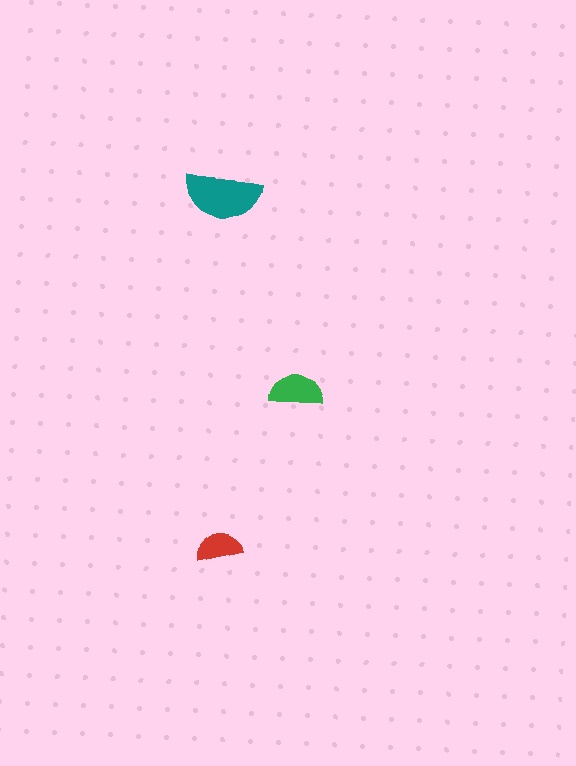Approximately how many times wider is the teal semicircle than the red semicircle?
About 1.5 times wider.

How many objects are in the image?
There are 3 objects in the image.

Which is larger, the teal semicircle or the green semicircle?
The teal one.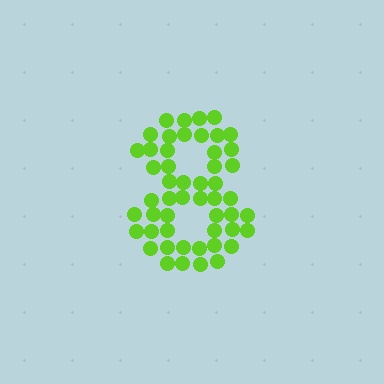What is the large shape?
The large shape is the digit 8.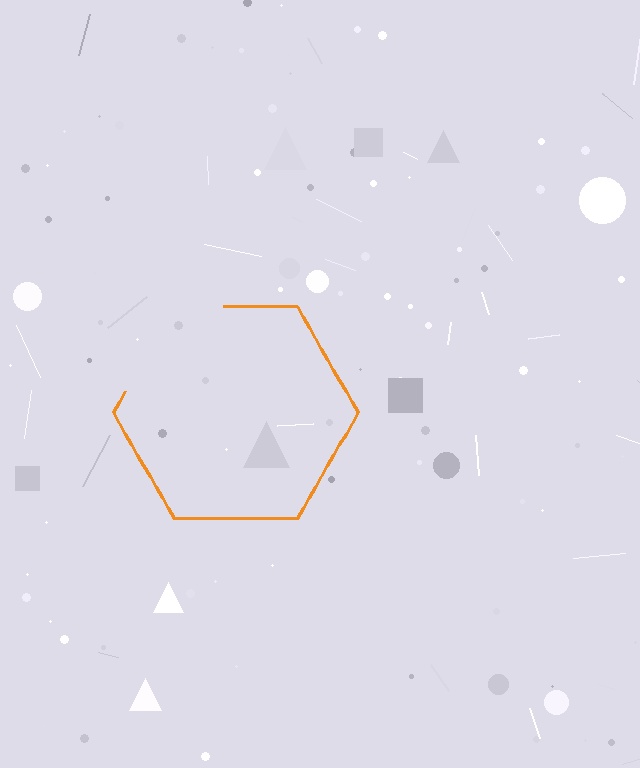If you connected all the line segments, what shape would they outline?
They would outline a hexagon.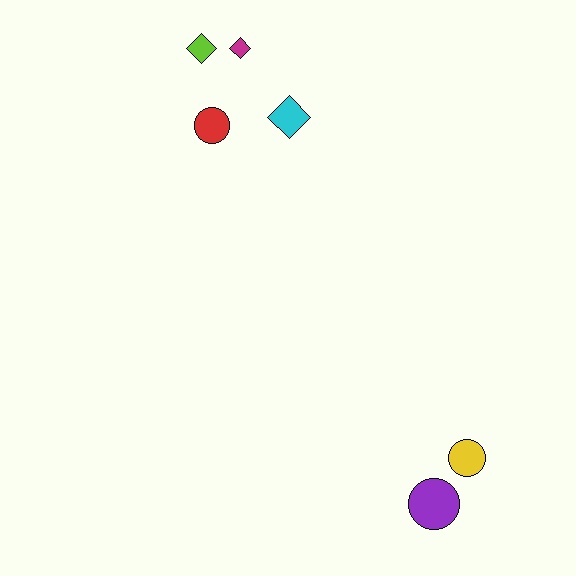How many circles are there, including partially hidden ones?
There are 3 circles.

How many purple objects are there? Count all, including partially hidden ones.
There is 1 purple object.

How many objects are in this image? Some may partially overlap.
There are 6 objects.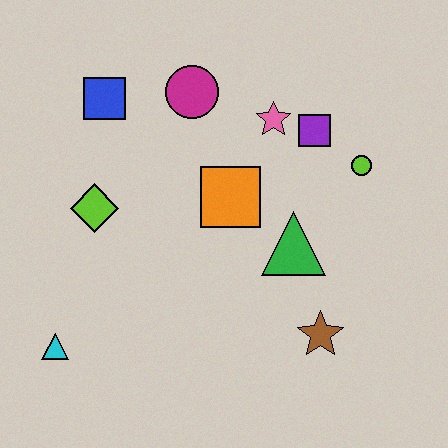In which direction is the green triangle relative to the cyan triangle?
The green triangle is to the right of the cyan triangle.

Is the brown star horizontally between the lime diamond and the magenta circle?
No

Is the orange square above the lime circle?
No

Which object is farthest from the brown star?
The blue square is farthest from the brown star.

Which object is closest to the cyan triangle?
The lime diamond is closest to the cyan triangle.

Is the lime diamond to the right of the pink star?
No